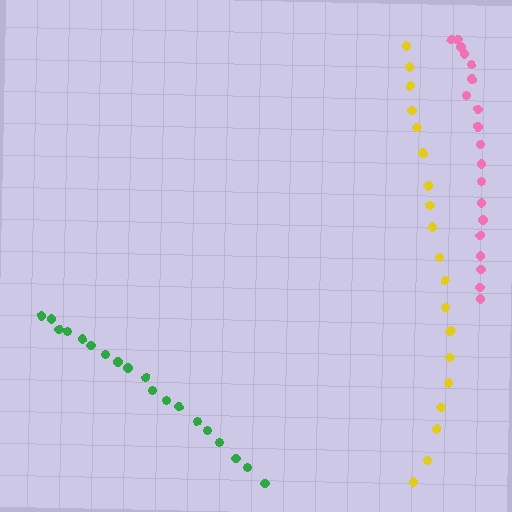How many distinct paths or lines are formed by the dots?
There are 3 distinct paths.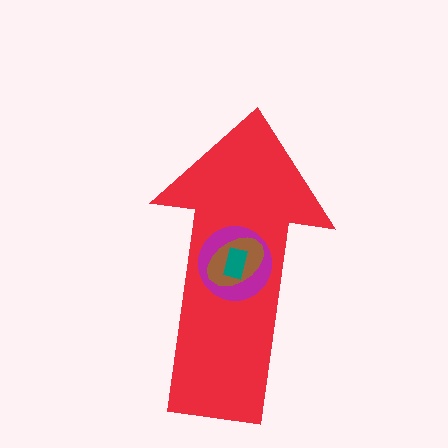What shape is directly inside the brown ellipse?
The teal rectangle.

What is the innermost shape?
The teal rectangle.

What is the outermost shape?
The red arrow.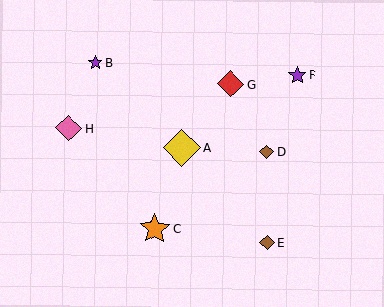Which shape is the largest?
The yellow diamond (labeled A) is the largest.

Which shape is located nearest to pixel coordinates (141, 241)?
The orange star (labeled C) at (155, 229) is nearest to that location.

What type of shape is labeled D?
Shape D is a brown diamond.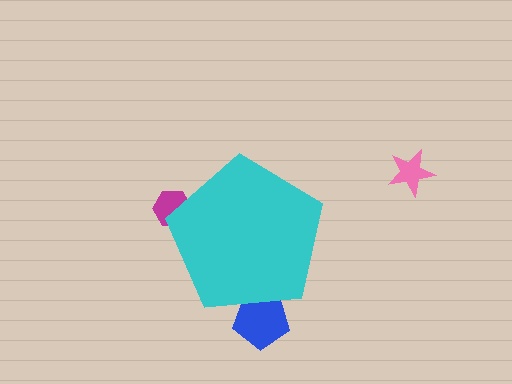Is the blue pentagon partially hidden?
Yes, the blue pentagon is partially hidden behind the cyan pentagon.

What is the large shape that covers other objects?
A cyan pentagon.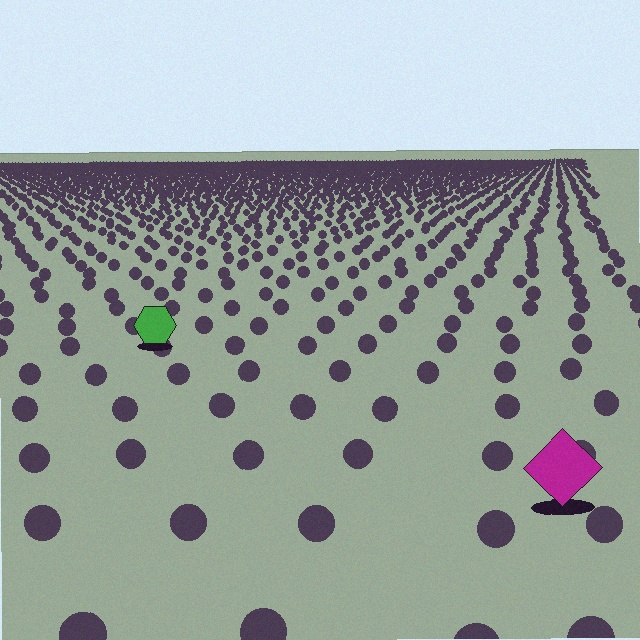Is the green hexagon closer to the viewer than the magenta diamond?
No. The magenta diamond is closer — you can tell from the texture gradient: the ground texture is coarser near it.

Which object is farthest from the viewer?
The green hexagon is farthest from the viewer. It appears smaller and the ground texture around it is denser.